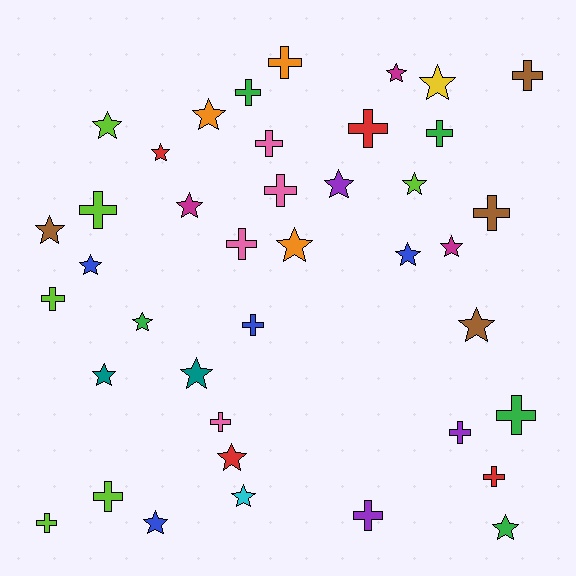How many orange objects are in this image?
There are 3 orange objects.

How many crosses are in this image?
There are 19 crosses.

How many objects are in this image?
There are 40 objects.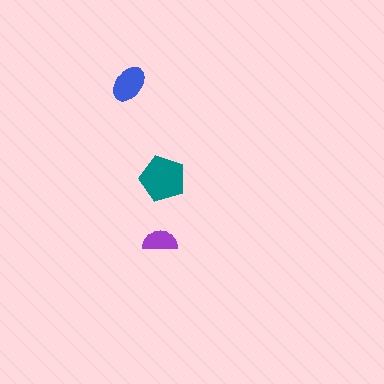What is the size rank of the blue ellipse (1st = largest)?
2nd.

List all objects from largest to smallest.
The teal pentagon, the blue ellipse, the purple semicircle.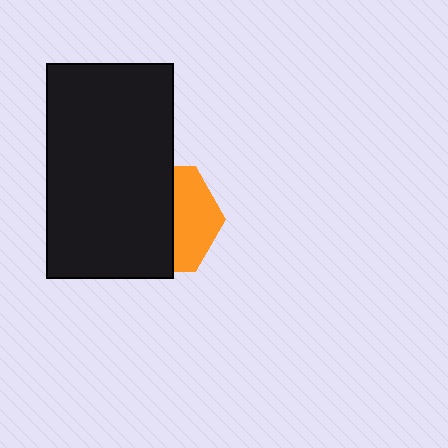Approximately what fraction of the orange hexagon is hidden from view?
Roughly 59% of the orange hexagon is hidden behind the black rectangle.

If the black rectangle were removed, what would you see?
You would see the complete orange hexagon.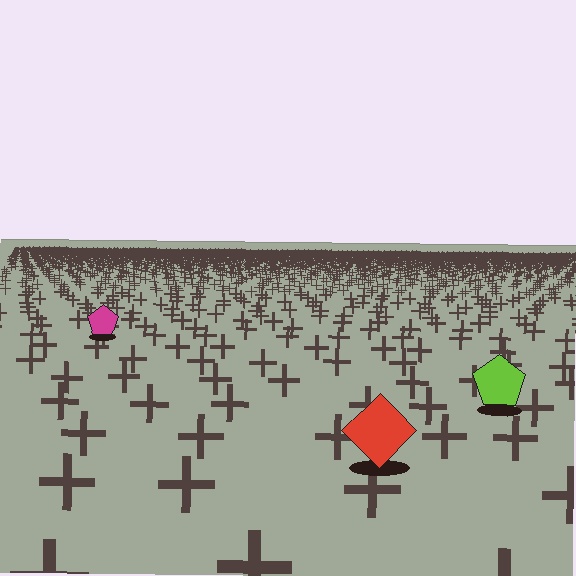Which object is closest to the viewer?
The red diamond is closest. The texture marks near it are larger and more spread out.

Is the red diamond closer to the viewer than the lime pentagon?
Yes. The red diamond is closer — you can tell from the texture gradient: the ground texture is coarser near it.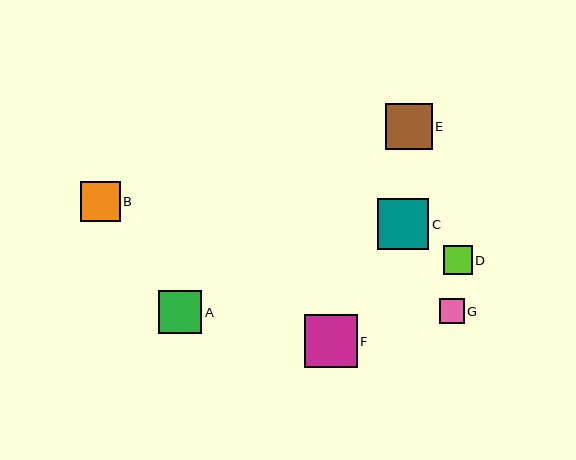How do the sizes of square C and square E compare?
Square C and square E are approximately the same size.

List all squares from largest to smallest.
From largest to smallest: F, C, E, A, B, D, G.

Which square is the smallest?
Square G is the smallest with a size of approximately 25 pixels.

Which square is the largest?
Square F is the largest with a size of approximately 53 pixels.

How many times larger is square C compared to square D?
Square C is approximately 1.8 times the size of square D.